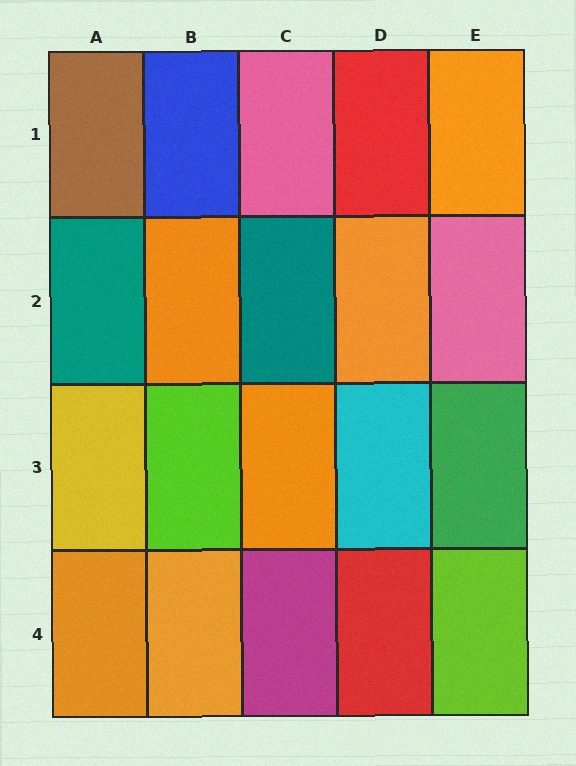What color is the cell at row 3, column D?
Cyan.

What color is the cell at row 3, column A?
Yellow.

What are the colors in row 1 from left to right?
Brown, blue, pink, red, orange.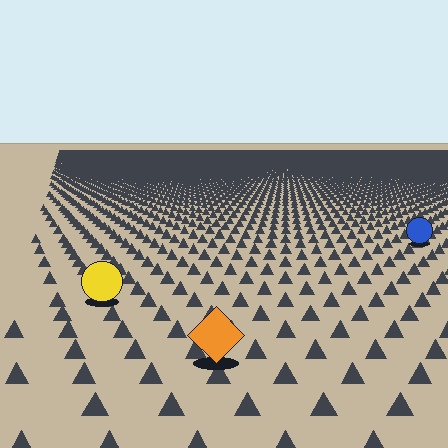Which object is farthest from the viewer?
The blue circle is farthest from the viewer. It appears smaller and the ground texture around it is denser.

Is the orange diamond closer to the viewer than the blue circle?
Yes. The orange diamond is closer — you can tell from the texture gradient: the ground texture is coarser near it.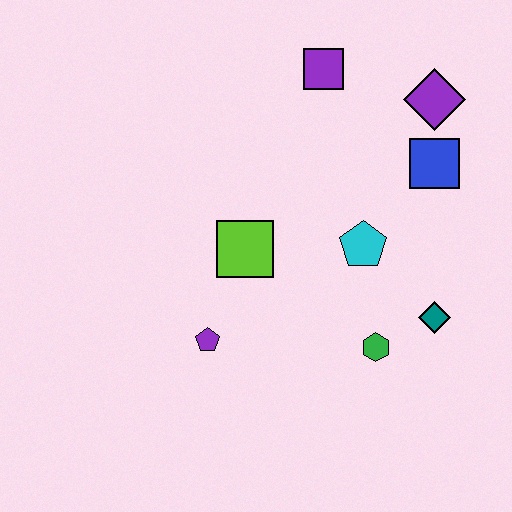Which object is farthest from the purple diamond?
The purple pentagon is farthest from the purple diamond.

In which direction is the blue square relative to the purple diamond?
The blue square is below the purple diamond.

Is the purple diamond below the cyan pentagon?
No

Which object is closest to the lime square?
The purple pentagon is closest to the lime square.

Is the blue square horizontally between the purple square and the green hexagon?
No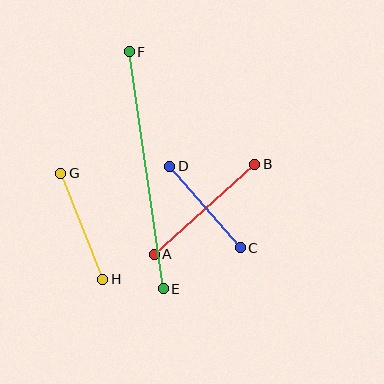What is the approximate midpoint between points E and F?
The midpoint is at approximately (146, 170) pixels.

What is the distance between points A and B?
The distance is approximately 135 pixels.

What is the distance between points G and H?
The distance is approximately 114 pixels.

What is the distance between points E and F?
The distance is approximately 239 pixels.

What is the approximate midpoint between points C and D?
The midpoint is at approximately (205, 207) pixels.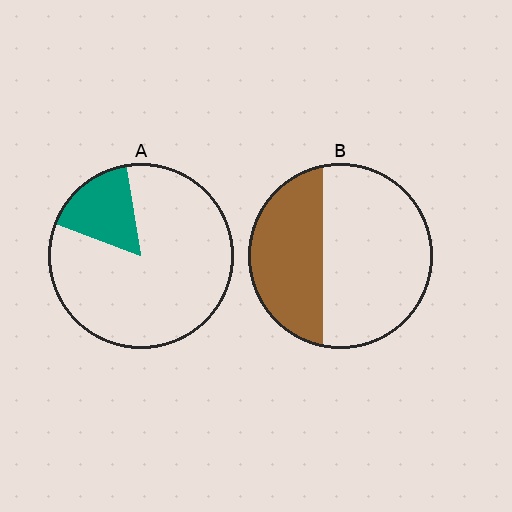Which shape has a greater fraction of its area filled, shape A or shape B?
Shape B.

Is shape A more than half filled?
No.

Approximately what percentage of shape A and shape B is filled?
A is approximately 15% and B is approximately 40%.